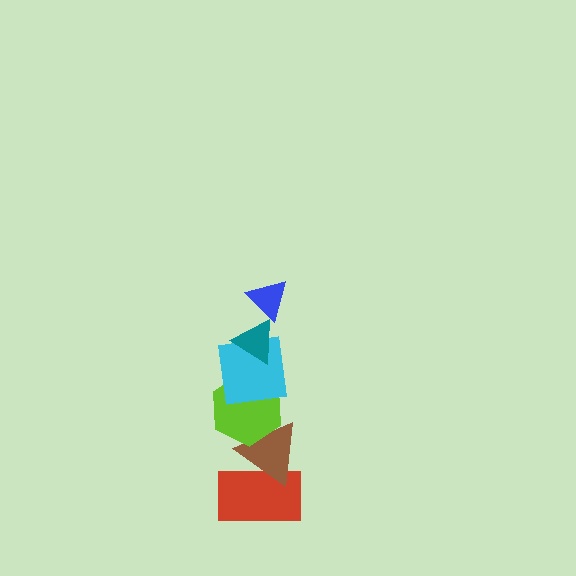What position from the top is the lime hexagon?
The lime hexagon is 4th from the top.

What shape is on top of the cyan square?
The teal triangle is on top of the cyan square.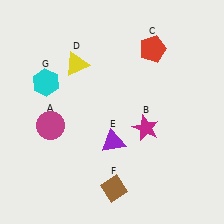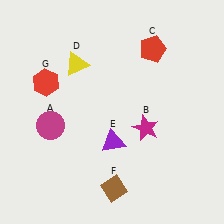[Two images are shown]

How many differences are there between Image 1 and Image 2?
There is 1 difference between the two images.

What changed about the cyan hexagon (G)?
In Image 1, G is cyan. In Image 2, it changed to red.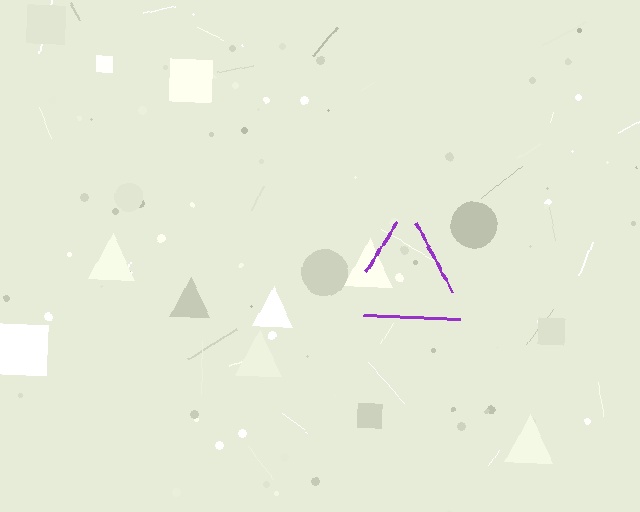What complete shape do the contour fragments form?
The contour fragments form a triangle.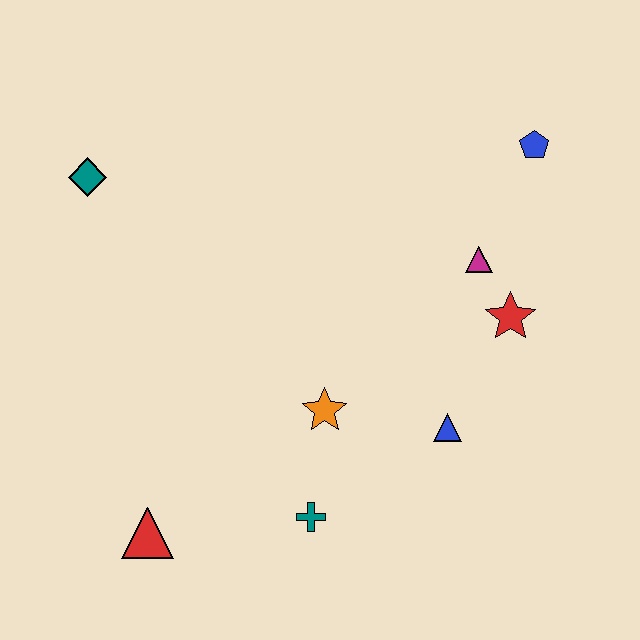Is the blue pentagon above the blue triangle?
Yes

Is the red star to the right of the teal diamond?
Yes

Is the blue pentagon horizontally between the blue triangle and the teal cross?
No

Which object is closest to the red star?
The magenta triangle is closest to the red star.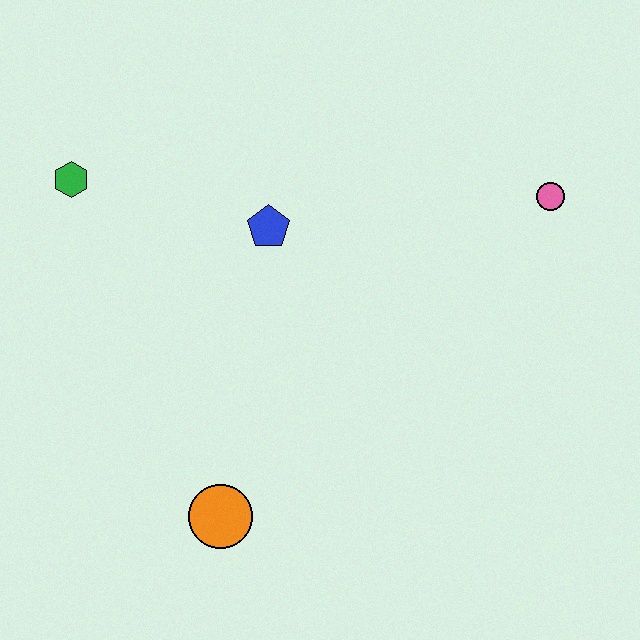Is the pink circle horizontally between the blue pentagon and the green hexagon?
No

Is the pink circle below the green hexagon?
Yes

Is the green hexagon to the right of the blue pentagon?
No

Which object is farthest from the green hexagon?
The pink circle is farthest from the green hexagon.